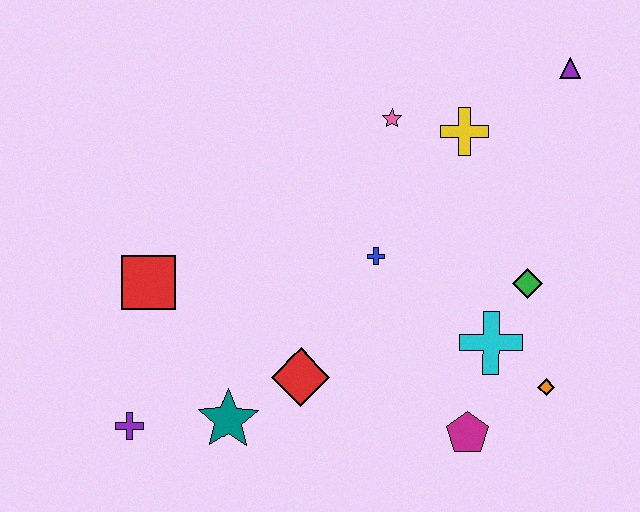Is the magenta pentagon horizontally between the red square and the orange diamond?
Yes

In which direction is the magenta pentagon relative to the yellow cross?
The magenta pentagon is below the yellow cross.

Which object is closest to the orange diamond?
The cyan cross is closest to the orange diamond.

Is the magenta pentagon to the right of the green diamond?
No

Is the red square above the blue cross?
No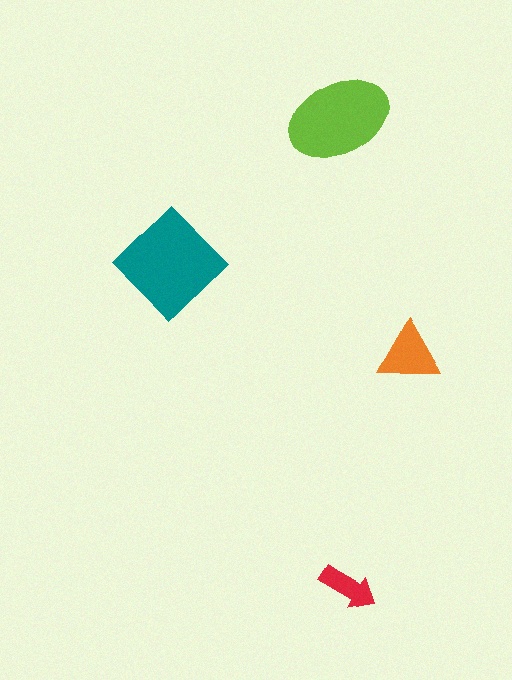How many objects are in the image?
There are 4 objects in the image.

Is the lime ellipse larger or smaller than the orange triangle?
Larger.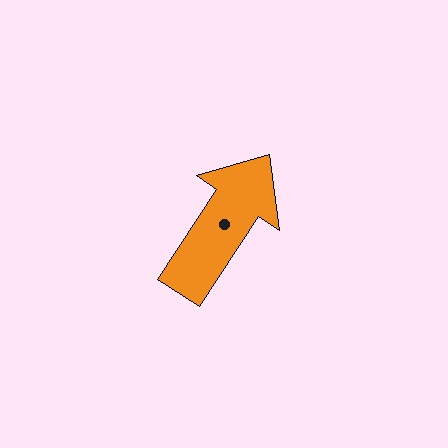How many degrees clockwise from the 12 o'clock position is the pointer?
Approximately 33 degrees.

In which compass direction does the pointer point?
Northeast.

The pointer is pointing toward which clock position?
Roughly 1 o'clock.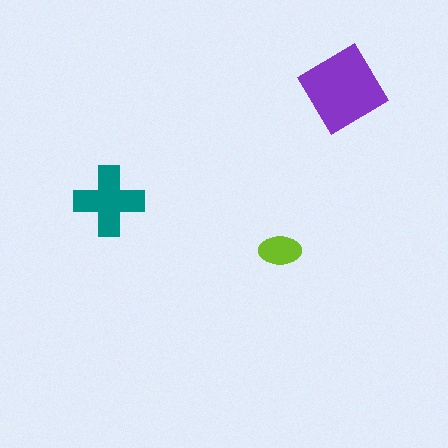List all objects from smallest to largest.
The lime ellipse, the teal cross, the purple diamond.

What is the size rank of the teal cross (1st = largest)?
2nd.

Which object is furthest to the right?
The purple diamond is rightmost.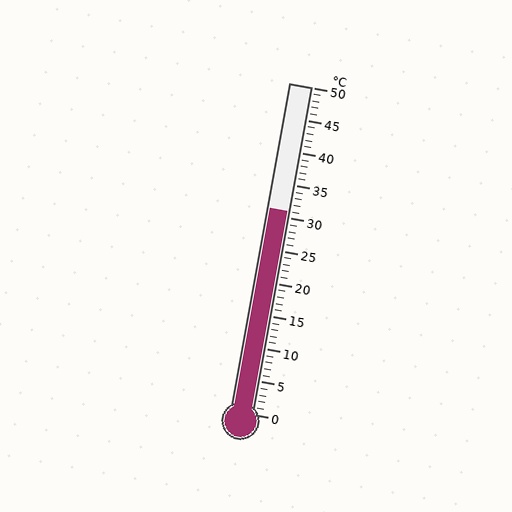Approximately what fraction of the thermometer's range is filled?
The thermometer is filled to approximately 60% of its range.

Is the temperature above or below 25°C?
The temperature is above 25°C.